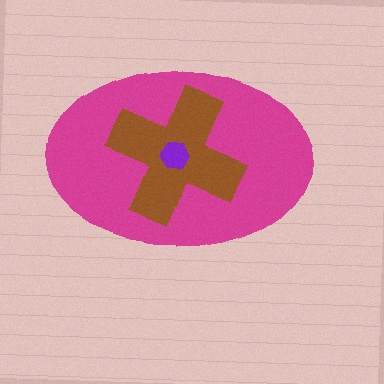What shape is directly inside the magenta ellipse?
The brown cross.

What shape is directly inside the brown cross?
The purple hexagon.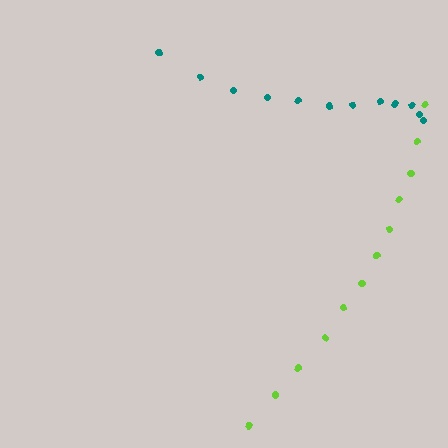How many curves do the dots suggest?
There are 2 distinct paths.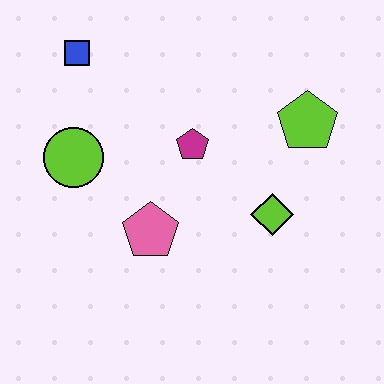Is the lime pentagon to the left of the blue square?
No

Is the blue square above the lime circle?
Yes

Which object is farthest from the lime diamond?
The blue square is farthest from the lime diamond.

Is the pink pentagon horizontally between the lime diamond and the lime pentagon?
No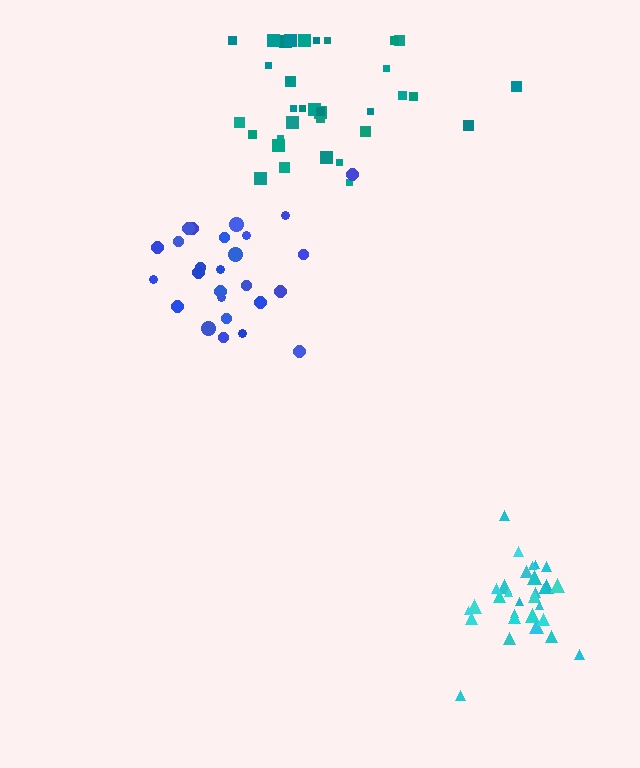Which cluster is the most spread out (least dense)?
Teal.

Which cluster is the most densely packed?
Cyan.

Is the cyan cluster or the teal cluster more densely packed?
Cyan.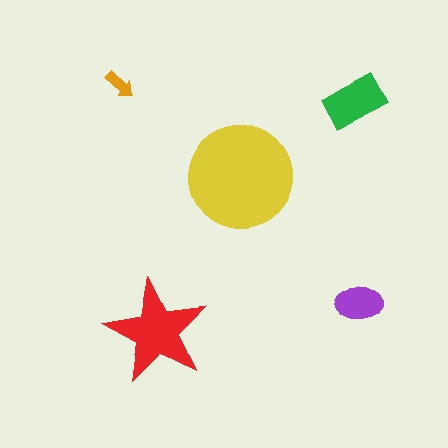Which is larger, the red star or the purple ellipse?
The red star.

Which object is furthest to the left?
The orange arrow is leftmost.